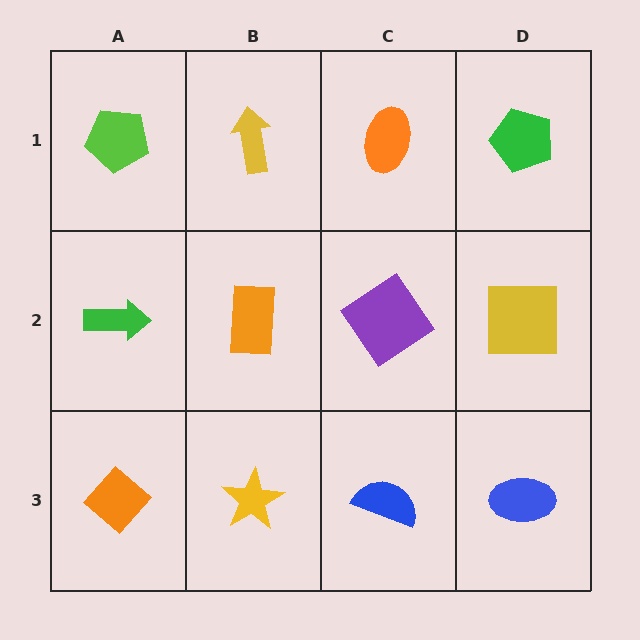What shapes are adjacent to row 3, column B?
An orange rectangle (row 2, column B), an orange diamond (row 3, column A), a blue semicircle (row 3, column C).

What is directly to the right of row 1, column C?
A green pentagon.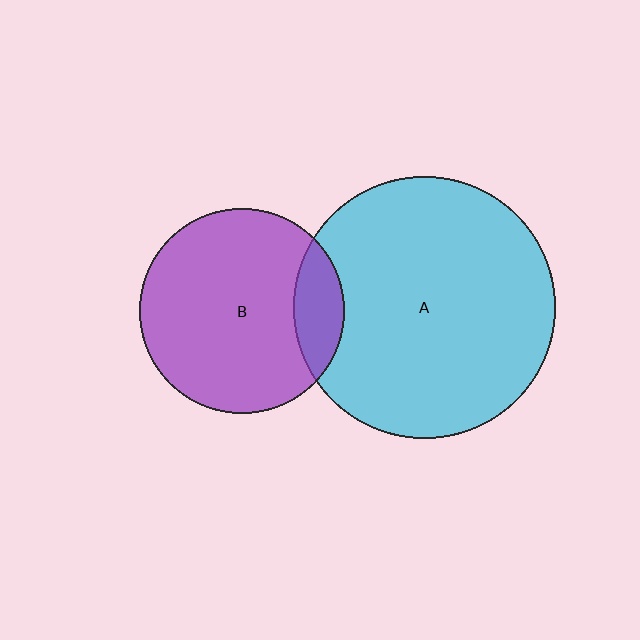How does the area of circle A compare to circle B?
Approximately 1.6 times.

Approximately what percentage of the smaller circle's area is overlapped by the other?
Approximately 15%.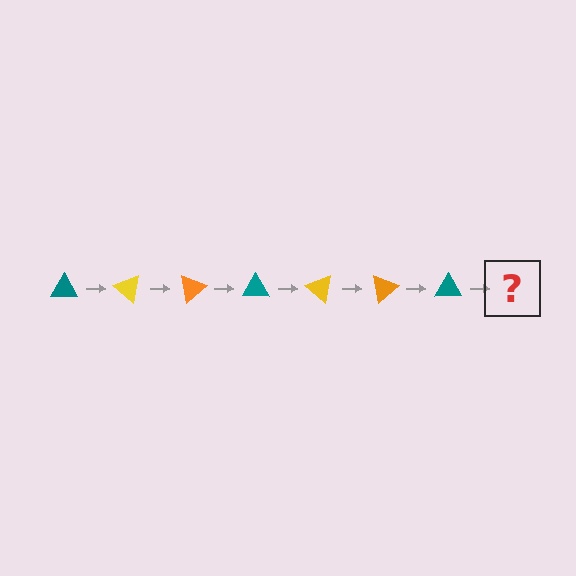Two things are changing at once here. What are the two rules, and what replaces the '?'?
The two rules are that it rotates 40 degrees each step and the color cycles through teal, yellow, and orange. The '?' should be a yellow triangle, rotated 280 degrees from the start.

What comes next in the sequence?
The next element should be a yellow triangle, rotated 280 degrees from the start.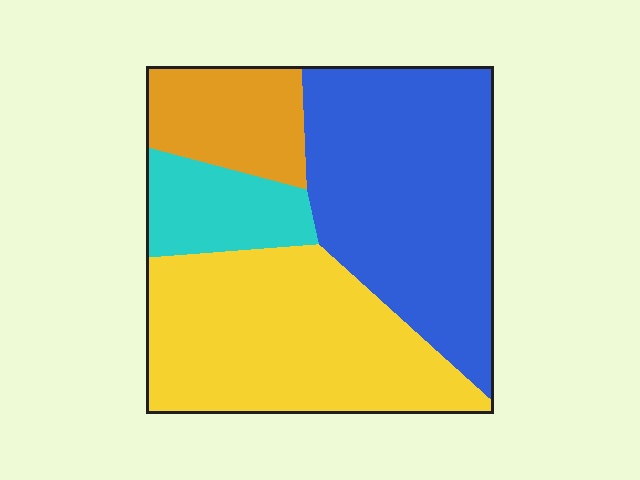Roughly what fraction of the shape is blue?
Blue covers around 40% of the shape.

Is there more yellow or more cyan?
Yellow.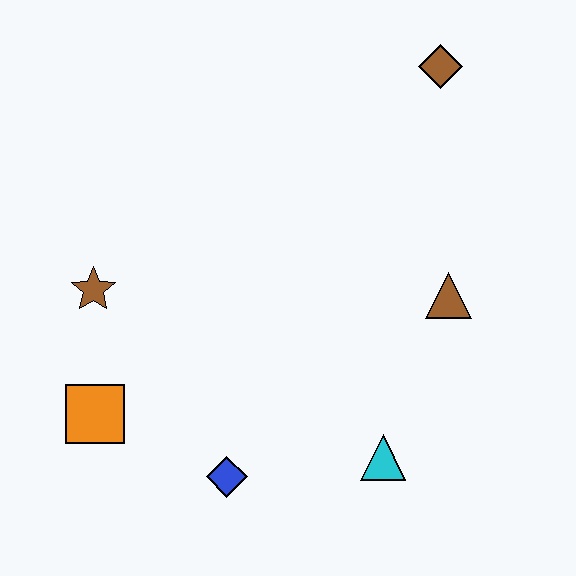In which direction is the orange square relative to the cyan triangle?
The orange square is to the left of the cyan triangle.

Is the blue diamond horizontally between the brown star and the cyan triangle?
Yes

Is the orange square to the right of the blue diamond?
No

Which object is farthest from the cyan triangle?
The brown diamond is farthest from the cyan triangle.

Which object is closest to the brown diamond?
The brown triangle is closest to the brown diamond.